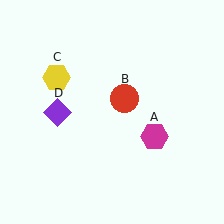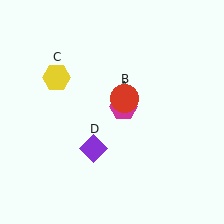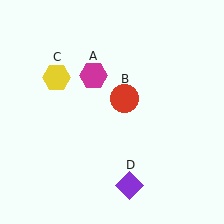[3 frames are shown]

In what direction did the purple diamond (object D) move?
The purple diamond (object D) moved down and to the right.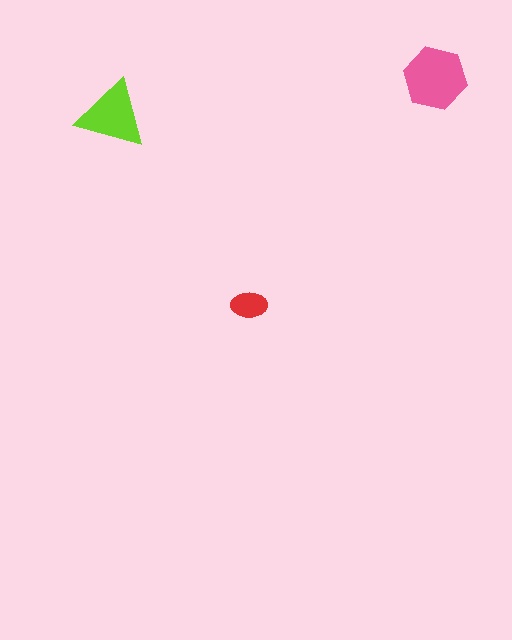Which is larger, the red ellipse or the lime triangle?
The lime triangle.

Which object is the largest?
The pink hexagon.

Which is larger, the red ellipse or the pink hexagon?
The pink hexagon.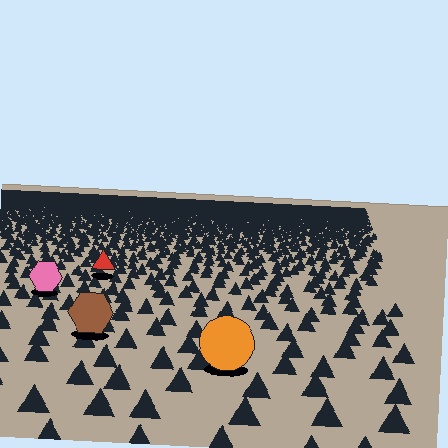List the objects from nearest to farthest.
From nearest to farthest: the orange circle, the brown hexagon, the pink hexagon, the red triangle.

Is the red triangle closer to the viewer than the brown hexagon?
No. The brown hexagon is closer — you can tell from the texture gradient: the ground texture is coarser near it.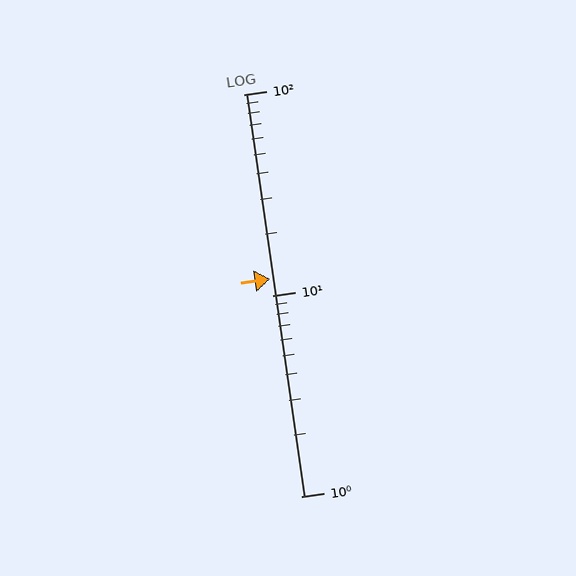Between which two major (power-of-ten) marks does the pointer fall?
The pointer is between 10 and 100.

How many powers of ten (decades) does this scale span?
The scale spans 2 decades, from 1 to 100.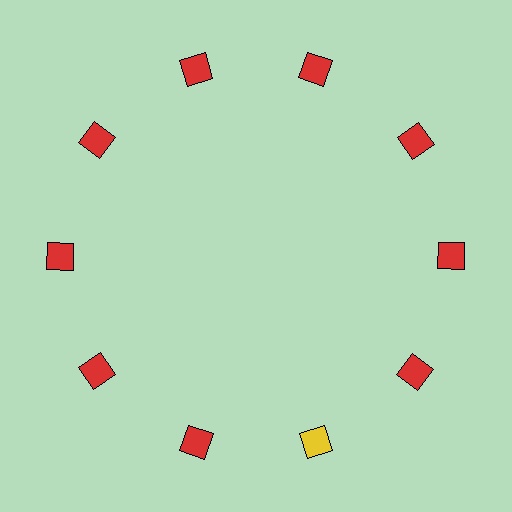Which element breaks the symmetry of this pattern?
The yellow square at roughly the 5 o'clock position breaks the symmetry. All other shapes are red squares.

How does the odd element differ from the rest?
It has a different color: yellow instead of red.